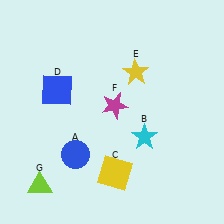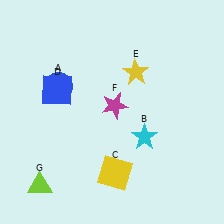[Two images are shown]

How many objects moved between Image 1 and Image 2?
1 object moved between the two images.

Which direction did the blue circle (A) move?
The blue circle (A) moved up.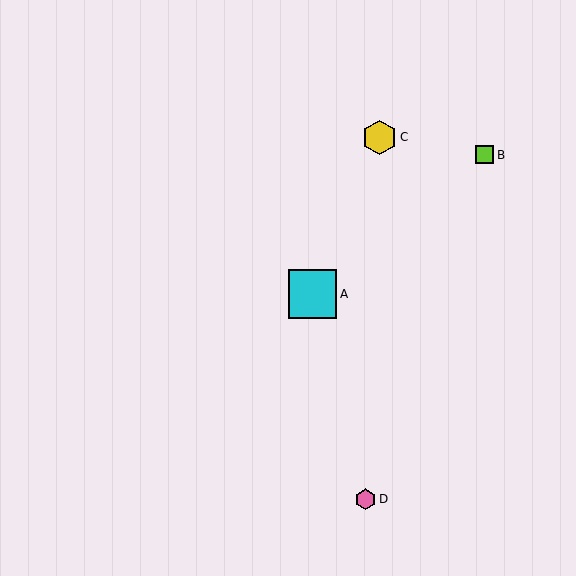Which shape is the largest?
The cyan square (labeled A) is the largest.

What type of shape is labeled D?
Shape D is a pink hexagon.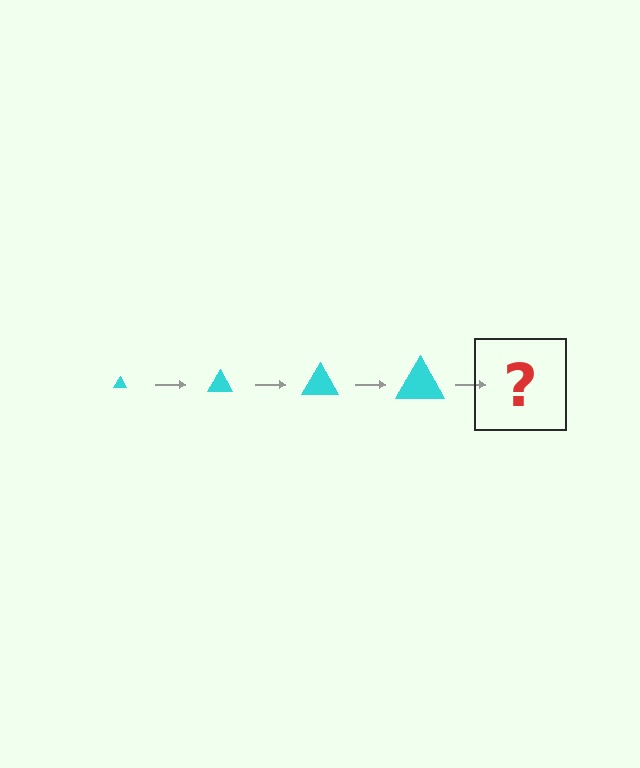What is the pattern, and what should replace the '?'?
The pattern is that the triangle gets progressively larger each step. The '?' should be a cyan triangle, larger than the previous one.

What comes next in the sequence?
The next element should be a cyan triangle, larger than the previous one.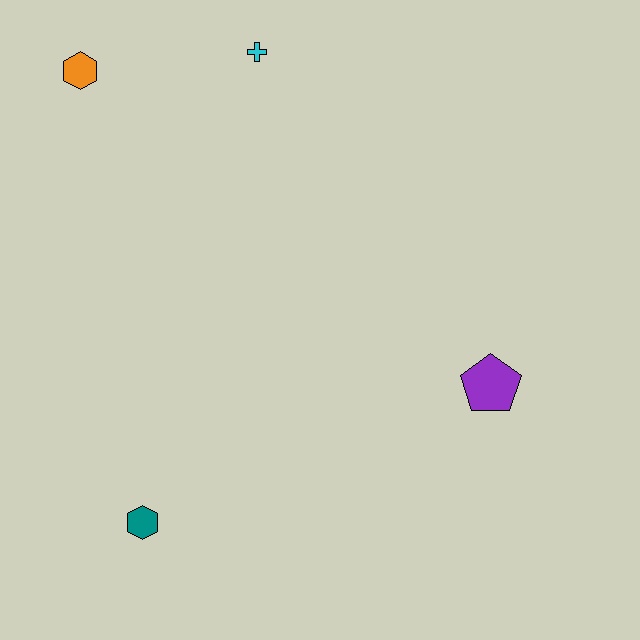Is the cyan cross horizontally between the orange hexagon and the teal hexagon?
No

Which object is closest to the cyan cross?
The orange hexagon is closest to the cyan cross.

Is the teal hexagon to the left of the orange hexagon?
No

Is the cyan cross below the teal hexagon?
No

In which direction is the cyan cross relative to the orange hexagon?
The cyan cross is to the right of the orange hexagon.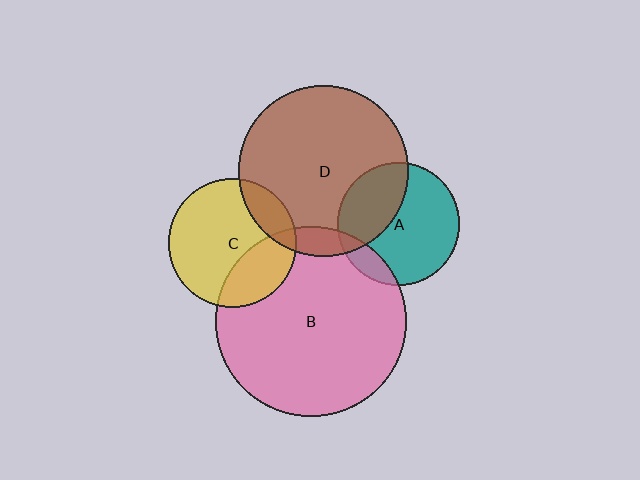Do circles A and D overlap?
Yes.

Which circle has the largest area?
Circle B (pink).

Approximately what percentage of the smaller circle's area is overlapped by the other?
Approximately 35%.